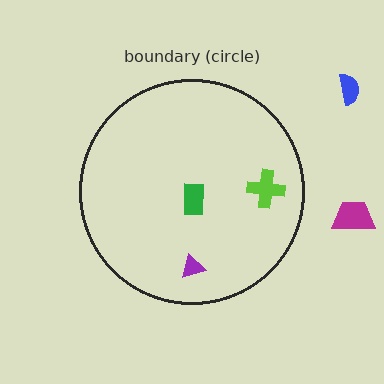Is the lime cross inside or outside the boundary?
Inside.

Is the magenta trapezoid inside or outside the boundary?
Outside.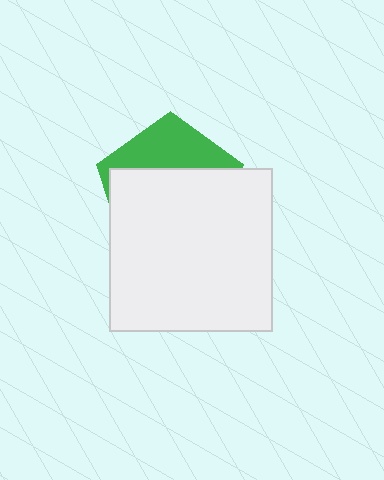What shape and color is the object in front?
The object in front is a white square.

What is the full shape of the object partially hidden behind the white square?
The partially hidden object is a green pentagon.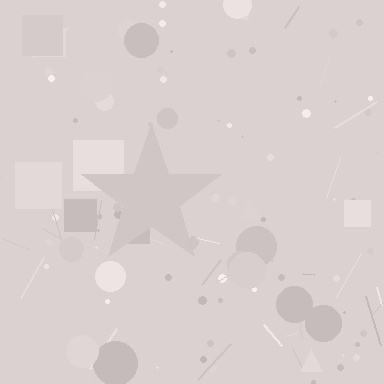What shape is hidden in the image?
A star is hidden in the image.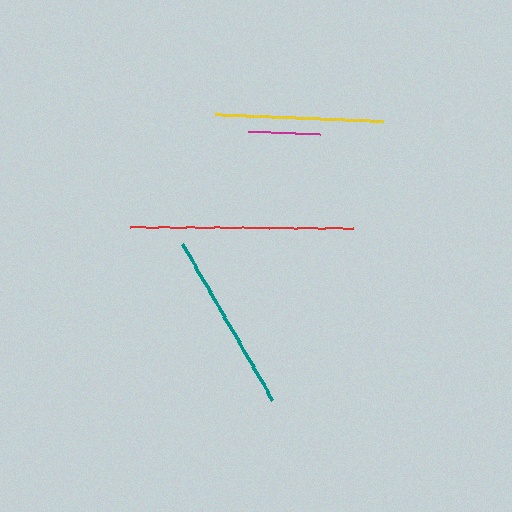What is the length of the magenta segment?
The magenta segment is approximately 72 pixels long.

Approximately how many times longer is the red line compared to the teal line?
The red line is approximately 1.2 times the length of the teal line.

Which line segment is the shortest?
The magenta line is the shortest at approximately 72 pixels.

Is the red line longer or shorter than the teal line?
The red line is longer than the teal line.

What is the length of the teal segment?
The teal segment is approximately 179 pixels long.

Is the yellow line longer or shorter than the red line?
The red line is longer than the yellow line.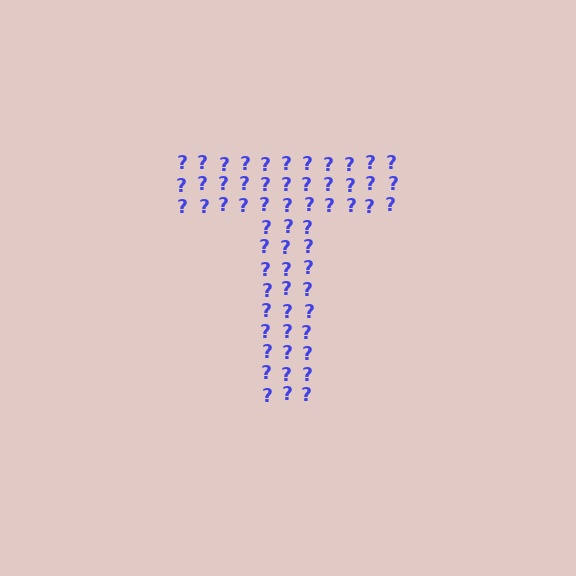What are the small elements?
The small elements are question marks.